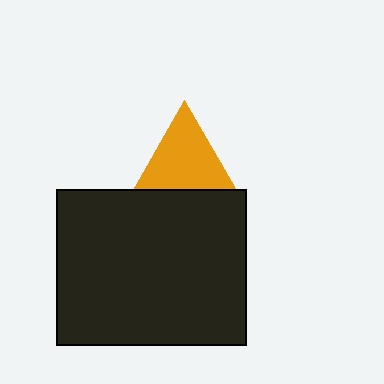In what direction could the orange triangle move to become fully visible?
The orange triangle could move up. That would shift it out from behind the black rectangle entirely.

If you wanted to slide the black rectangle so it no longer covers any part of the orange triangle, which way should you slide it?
Slide it down — that is the most direct way to separate the two shapes.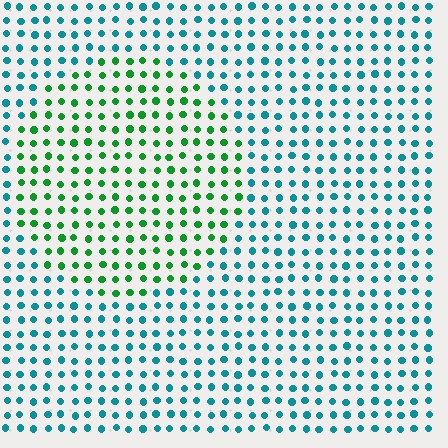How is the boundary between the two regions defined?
The boundary is defined purely by a slight shift in hue (about 52 degrees). Spacing, size, and orientation are identical on both sides.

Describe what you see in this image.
The image is filled with small teal elements in a uniform arrangement. A circle-shaped region is visible where the elements are tinted to a slightly different hue, forming a subtle color boundary.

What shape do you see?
I see a circle.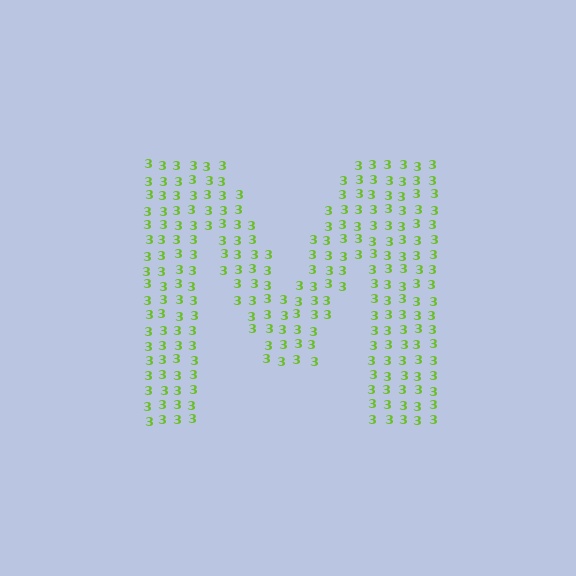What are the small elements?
The small elements are digit 3's.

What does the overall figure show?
The overall figure shows the letter M.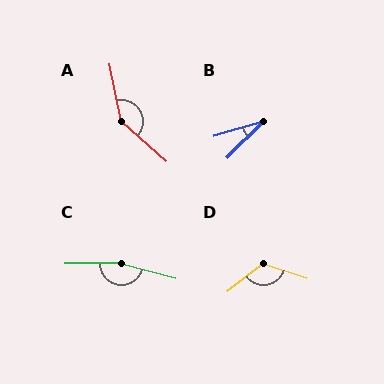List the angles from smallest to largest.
B (29°), D (123°), A (143°), C (165°).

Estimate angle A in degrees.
Approximately 143 degrees.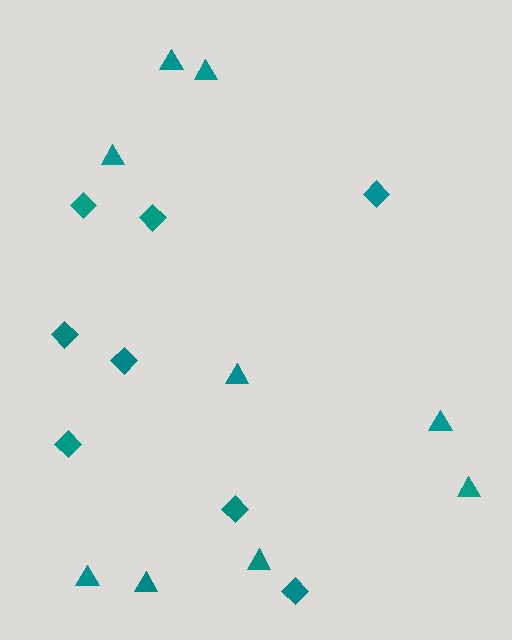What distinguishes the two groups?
There are 2 groups: one group of triangles (9) and one group of diamonds (8).